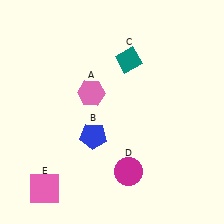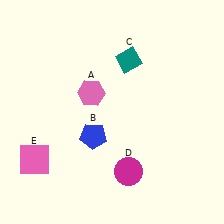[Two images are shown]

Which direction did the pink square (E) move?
The pink square (E) moved up.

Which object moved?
The pink square (E) moved up.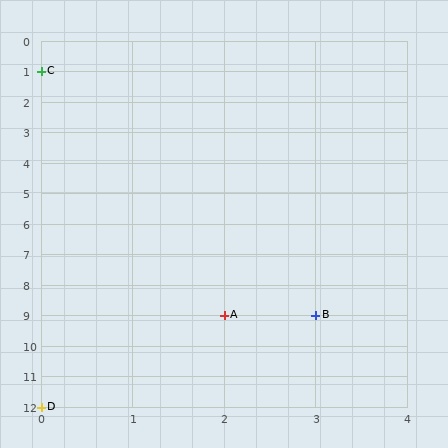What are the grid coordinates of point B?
Point B is at grid coordinates (3, 9).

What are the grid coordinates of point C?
Point C is at grid coordinates (0, 1).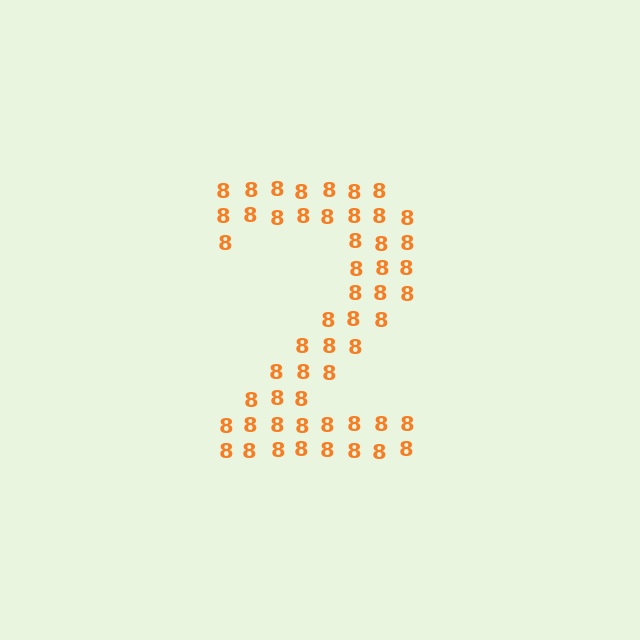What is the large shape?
The large shape is the digit 2.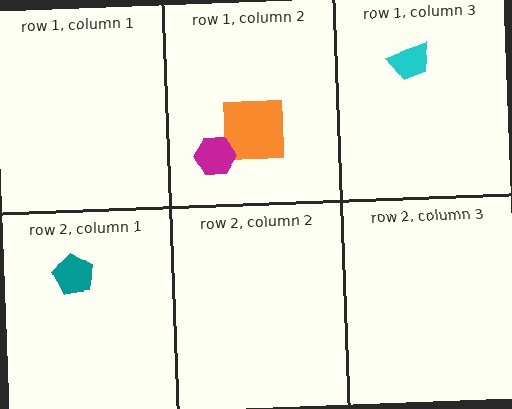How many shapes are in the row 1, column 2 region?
2.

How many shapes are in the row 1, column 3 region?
1.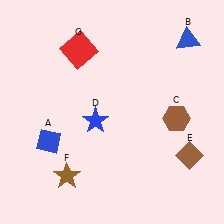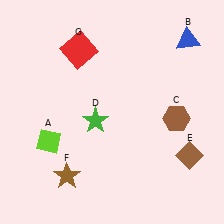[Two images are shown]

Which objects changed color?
A changed from blue to lime. D changed from blue to green.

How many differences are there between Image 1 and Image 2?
There are 2 differences between the two images.